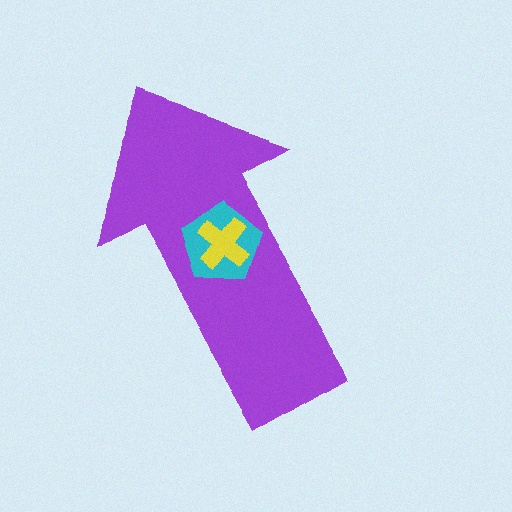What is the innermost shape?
The yellow cross.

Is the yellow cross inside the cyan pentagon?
Yes.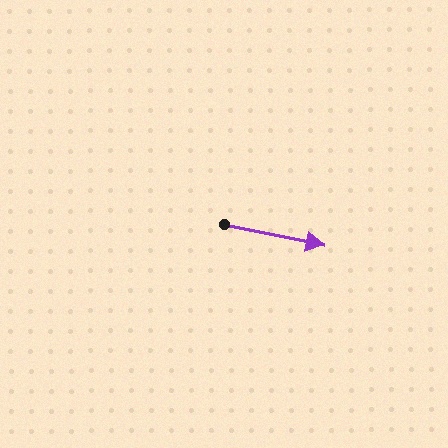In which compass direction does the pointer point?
East.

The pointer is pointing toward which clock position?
Roughly 3 o'clock.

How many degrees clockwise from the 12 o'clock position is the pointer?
Approximately 102 degrees.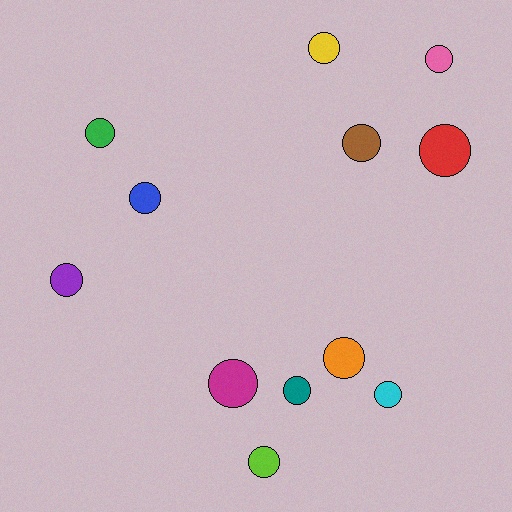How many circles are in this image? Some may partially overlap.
There are 12 circles.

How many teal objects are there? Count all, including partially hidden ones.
There is 1 teal object.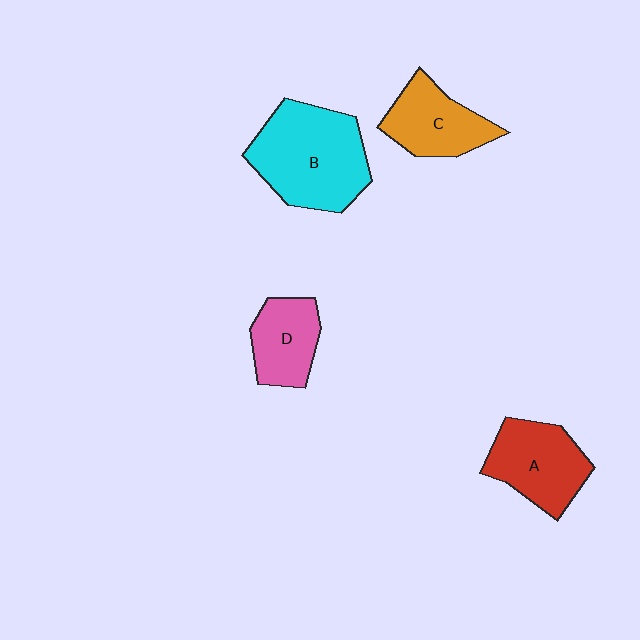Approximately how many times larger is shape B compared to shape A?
Approximately 1.5 times.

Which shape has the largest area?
Shape B (cyan).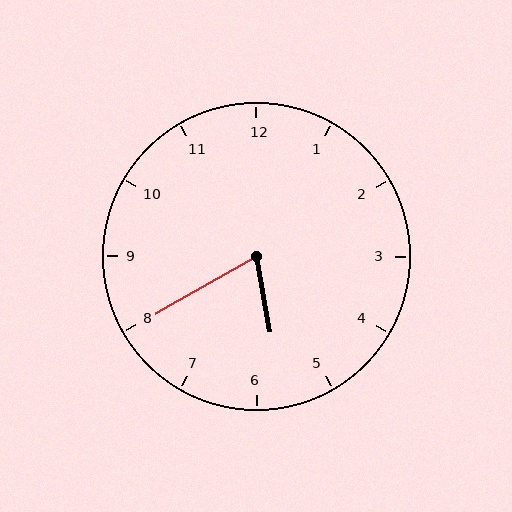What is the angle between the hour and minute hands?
Approximately 70 degrees.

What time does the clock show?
5:40.